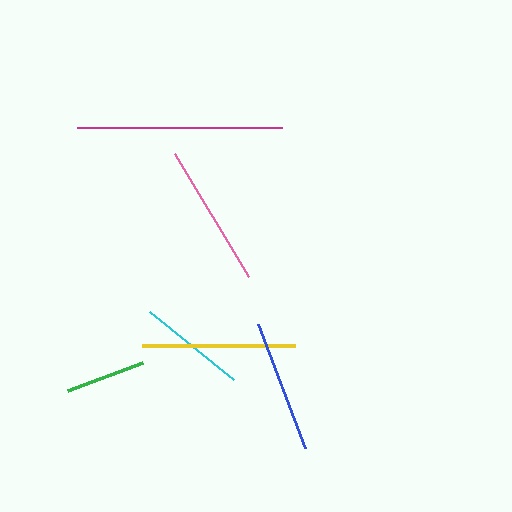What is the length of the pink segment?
The pink segment is approximately 143 pixels long.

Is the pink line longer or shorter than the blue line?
The pink line is longer than the blue line.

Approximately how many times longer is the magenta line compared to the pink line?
The magenta line is approximately 1.4 times the length of the pink line.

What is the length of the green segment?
The green segment is approximately 80 pixels long.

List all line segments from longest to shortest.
From longest to shortest: magenta, yellow, pink, blue, cyan, green.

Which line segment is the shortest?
The green line is the shortest at approximately 80 pixels.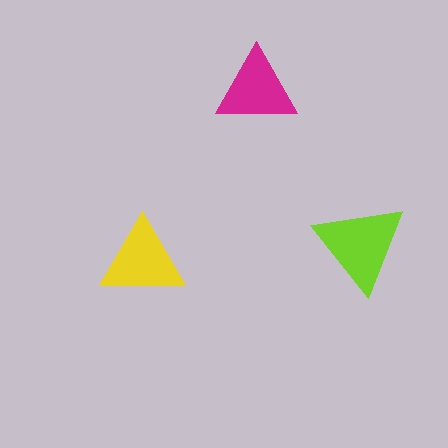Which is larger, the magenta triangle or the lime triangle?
The lime one.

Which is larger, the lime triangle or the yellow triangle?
The lime one.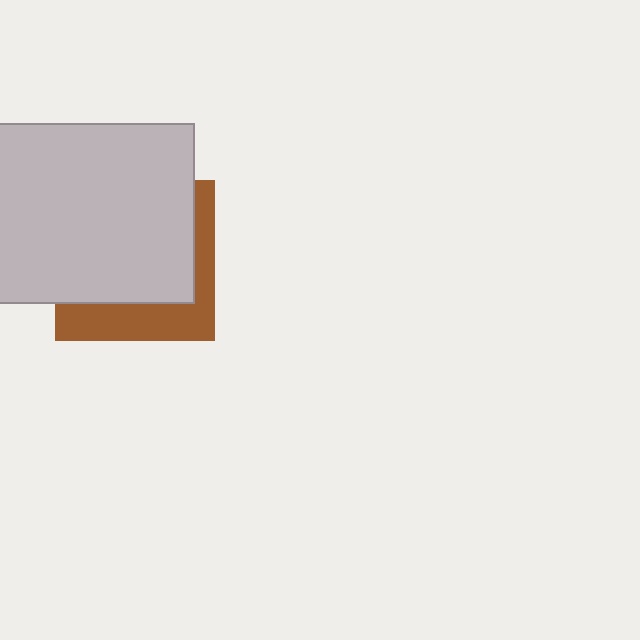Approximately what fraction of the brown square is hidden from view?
Roughly 67% of the brown square is hidden behind the light gray rectangle.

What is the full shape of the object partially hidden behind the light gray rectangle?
The partially hidden object is a brown square.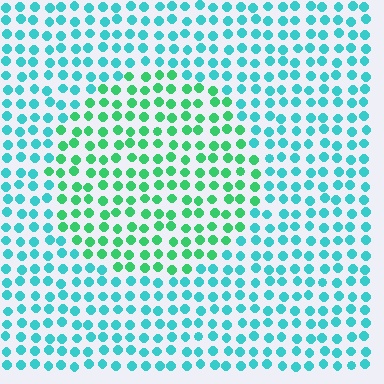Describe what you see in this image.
The image is filled with small cyan elements in a uniform arrangement. A circle-shaped region is visible where the elements are tinted to a slightly different hue, forming a subtle color boundary.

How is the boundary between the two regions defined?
The boundary is defined purely by a slight shift in hue (about 38 degrees). Spacing, size, and orientation are identical on both sides.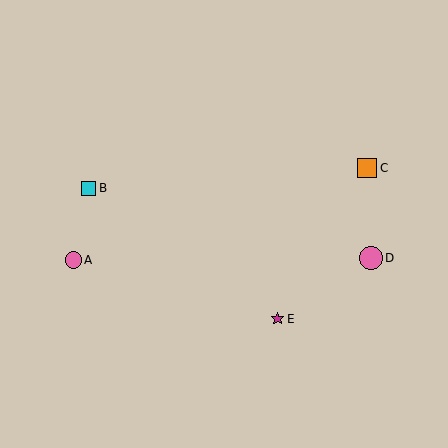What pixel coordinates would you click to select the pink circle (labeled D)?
Click at (371, 258) to select the pink circle D.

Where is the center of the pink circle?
The center of the pink circle is at (73, 260).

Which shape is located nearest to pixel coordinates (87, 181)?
The cyan square (labeled B) at (89, 188) is nearest to that location.